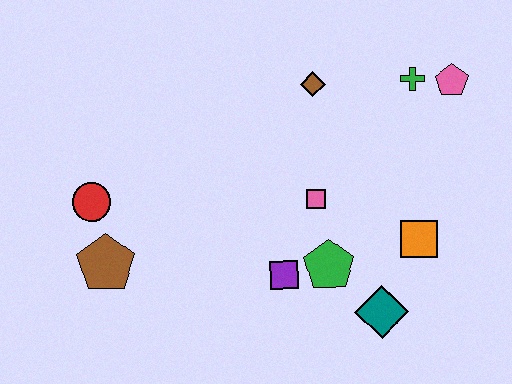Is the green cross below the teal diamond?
No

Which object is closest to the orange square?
The teal diamond is closest to the orange square.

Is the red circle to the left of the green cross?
Yes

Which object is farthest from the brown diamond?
The brown pentagon is farthest from the brown diamond.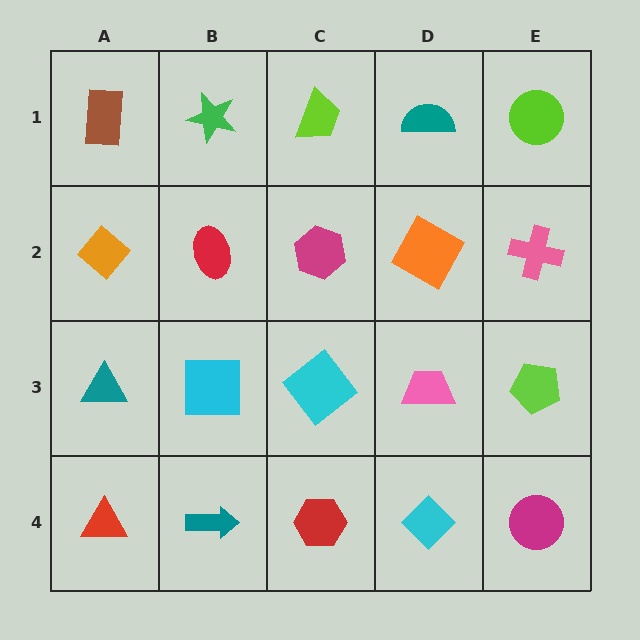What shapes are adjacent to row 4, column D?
A pink trapezoid (row 3, column D), a red hexagon (row 4, column C), a magenta circle (row 4, column E).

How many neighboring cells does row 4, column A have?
2.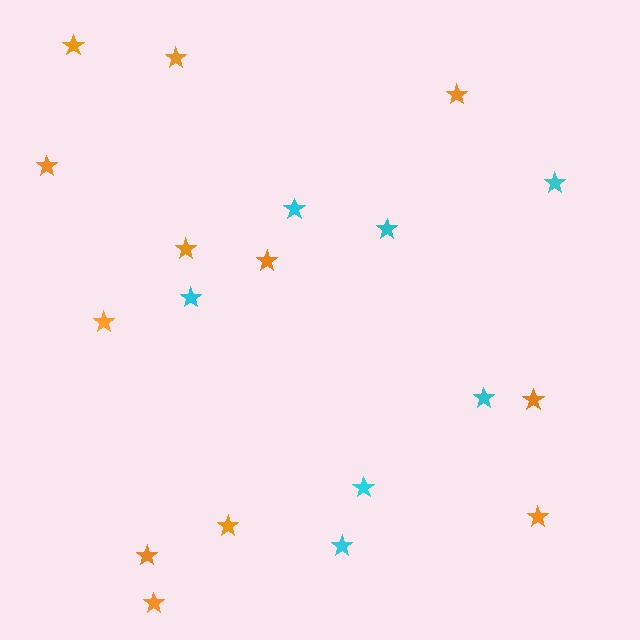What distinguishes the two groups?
There are 2 groups: one group of orange stars (12) and one group of cyan stars (7).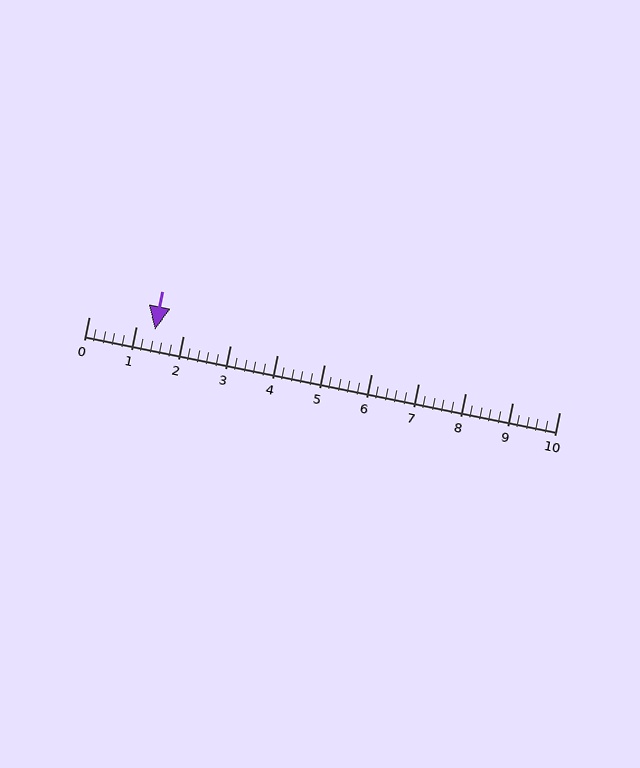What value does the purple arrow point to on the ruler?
The purple arrow points to approximately 1.4.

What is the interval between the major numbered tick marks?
The major tick marks are spaced 1 units apart.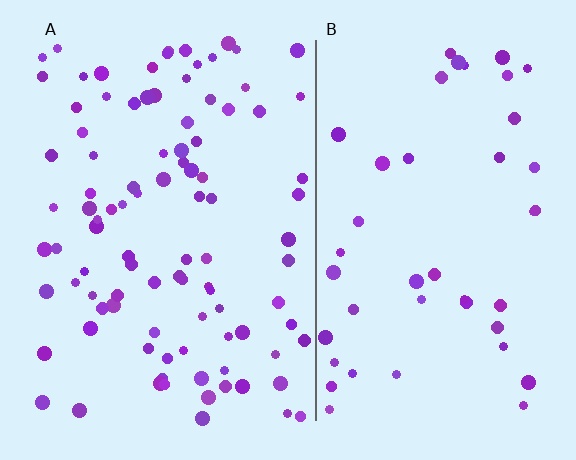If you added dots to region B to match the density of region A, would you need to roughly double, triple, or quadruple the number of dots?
Approximately double.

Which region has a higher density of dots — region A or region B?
A (the left).